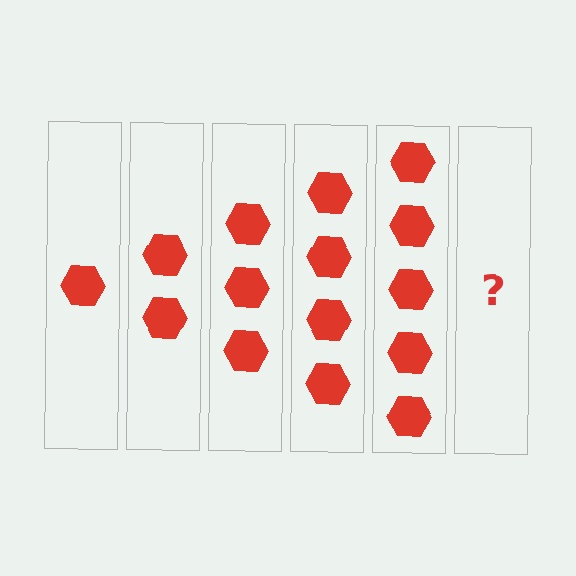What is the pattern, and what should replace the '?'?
The pattern is that each step adds one more hexagon. The '?' should be 6 hexagons.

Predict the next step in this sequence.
The next step is 6 hexagons.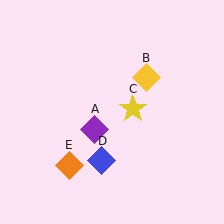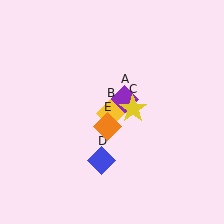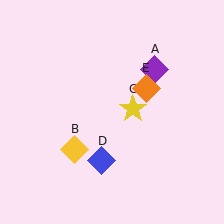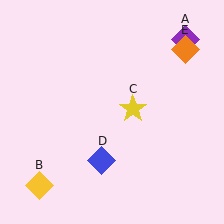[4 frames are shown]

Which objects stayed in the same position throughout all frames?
Yellow star (object C) and blue diamond (object D) remained stationary.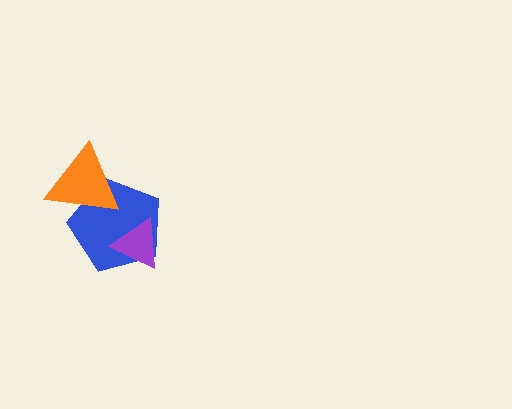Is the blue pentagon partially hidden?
Yes, it is partially covered by another shape.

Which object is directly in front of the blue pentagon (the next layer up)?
The purple triangle is directly in front of the blue pentagon.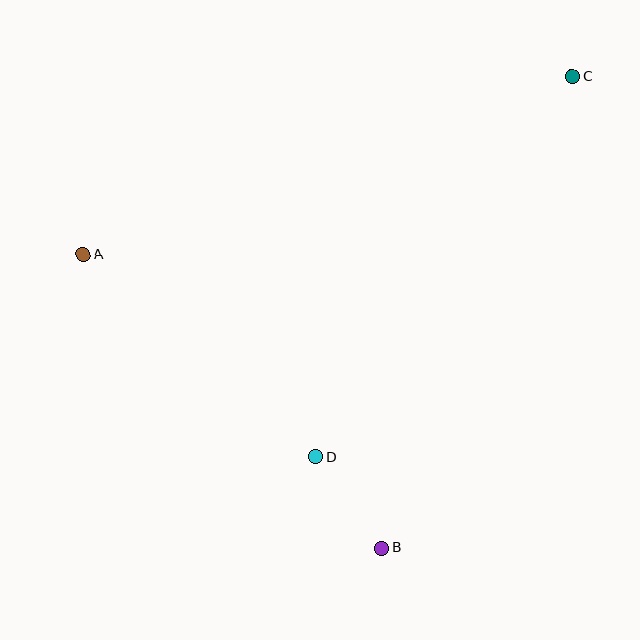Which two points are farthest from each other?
Points A and C are farthest from each other.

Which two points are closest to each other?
Points B and D are closest to each other.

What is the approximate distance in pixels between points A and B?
The distance between A and B is approximately 419 pixels.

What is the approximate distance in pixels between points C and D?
The distance between C and D is approximately 459 pixels.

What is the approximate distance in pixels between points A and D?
The distance between A and D is approximately 308 pixels.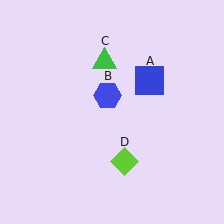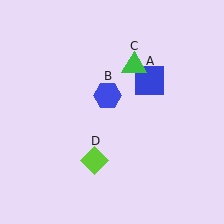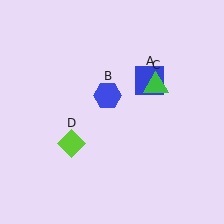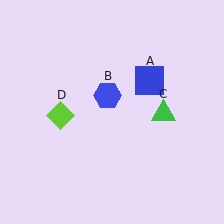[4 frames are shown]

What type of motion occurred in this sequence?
The green triangle (object C), lime diamond (object D) rotated clockwise around the center of the scene.